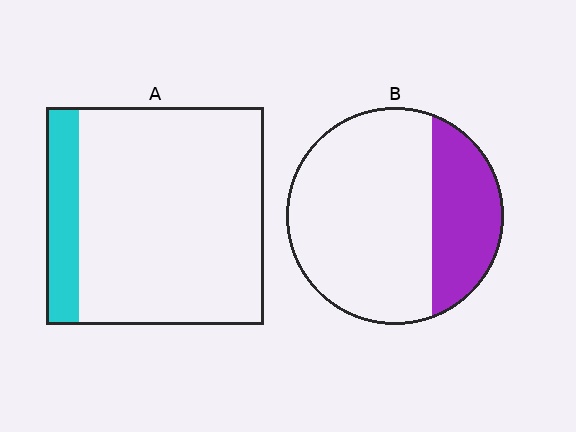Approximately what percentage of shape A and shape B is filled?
A is approximately 15% and B is approximately 30%.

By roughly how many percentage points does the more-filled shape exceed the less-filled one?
By roughly 15 percentage points (B over A).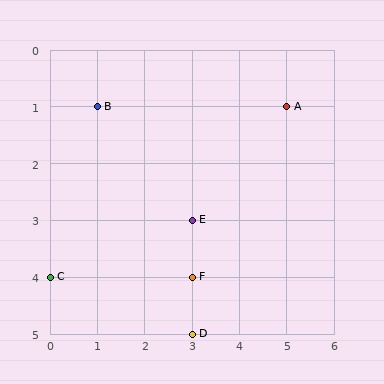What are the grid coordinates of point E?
Point E is at grid coordinates (3, 3).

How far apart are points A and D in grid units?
Points A and D are 2 columns and 4 rows apart (about 4.5 grid units diagonally).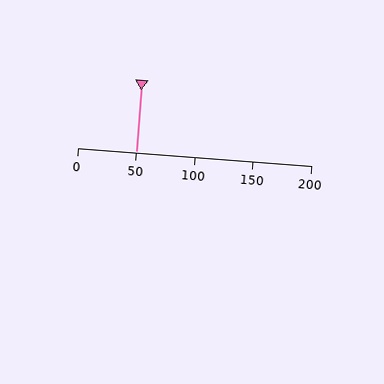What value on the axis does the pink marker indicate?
The marker indicates approximately 50.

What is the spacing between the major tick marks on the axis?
The major ticks are spaced 50 apart.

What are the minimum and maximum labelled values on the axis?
The axis runs from 0 to 200.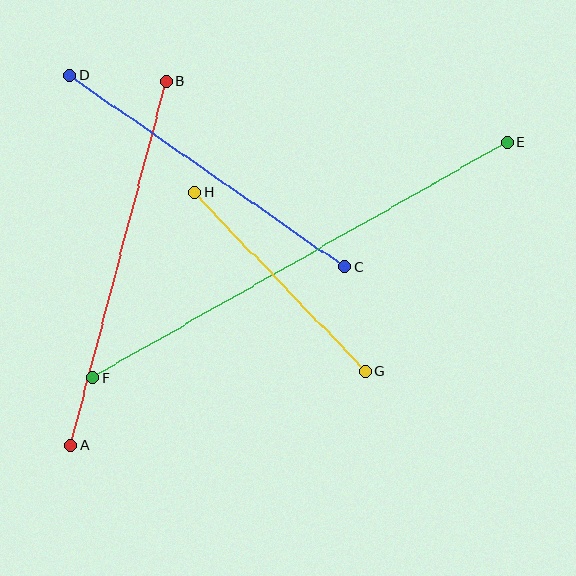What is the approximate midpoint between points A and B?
The midpoint is at approximately (119, 263) pixels.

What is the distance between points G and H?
The distance is approximately 247 pixels.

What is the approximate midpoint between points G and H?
The midpoint is at approximately (280, 282) pixels.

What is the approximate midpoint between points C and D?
The midpoint is at approximately (207, 171) pixels.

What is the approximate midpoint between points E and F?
The midpoint is at approximately (300, 260) pixels.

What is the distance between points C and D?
The distance is approximately 335 pixels.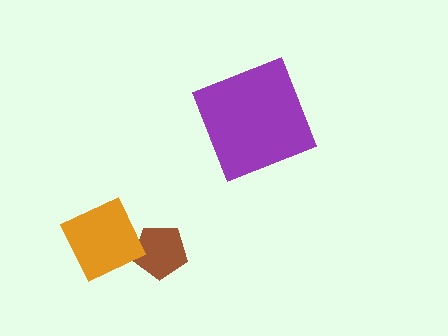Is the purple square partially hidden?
No, no other shape covers it.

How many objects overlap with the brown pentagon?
1 object overlaps with the brown pentagon.